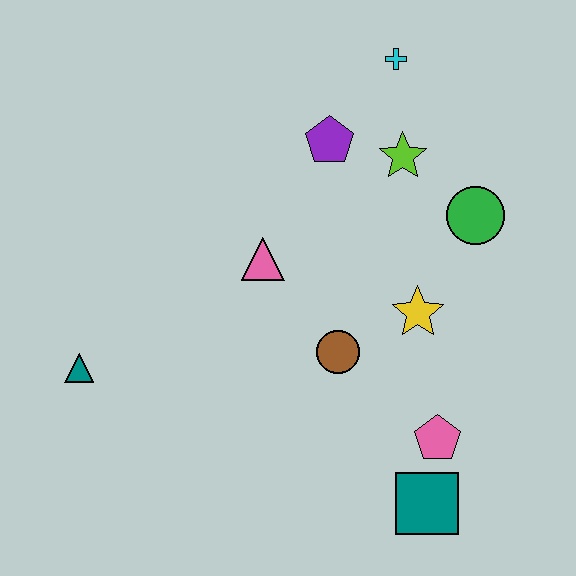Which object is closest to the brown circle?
The yellow star is closest to the brown circle.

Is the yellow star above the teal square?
Yes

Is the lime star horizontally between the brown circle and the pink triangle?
No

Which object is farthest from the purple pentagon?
The teal square is farthest from the purple pentagon.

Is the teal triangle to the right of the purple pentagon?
No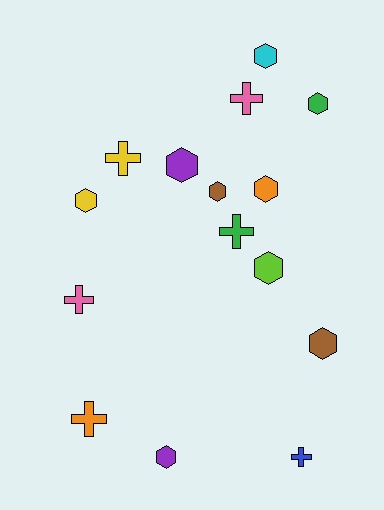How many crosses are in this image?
There are 6 crosses.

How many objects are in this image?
There are 15 objects.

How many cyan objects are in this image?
There is 1 cyan object.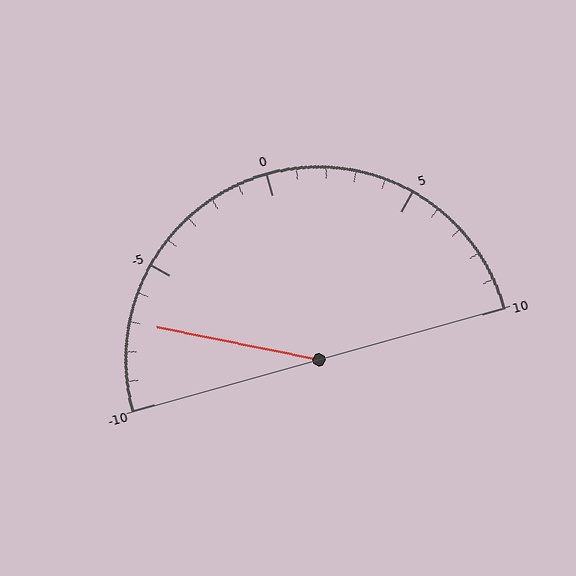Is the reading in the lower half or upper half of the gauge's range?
The reading is in the lower half of the range (-10 to 10).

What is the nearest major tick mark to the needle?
The nearest major tick mark is -5.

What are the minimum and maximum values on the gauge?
The gauge ranges from -10 to 10.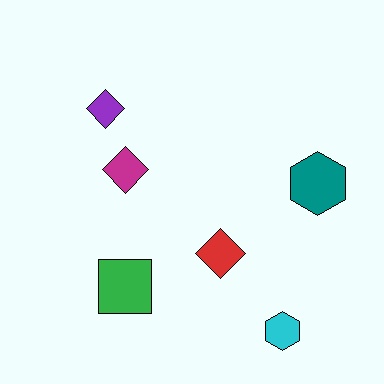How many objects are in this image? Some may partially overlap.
There are 6 objects.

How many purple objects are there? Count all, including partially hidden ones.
There is 1 purple object.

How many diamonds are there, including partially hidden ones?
There are 3 diamonds.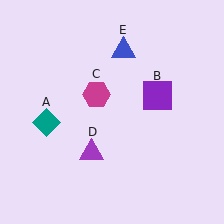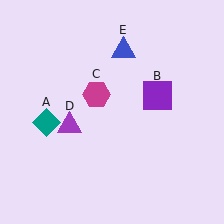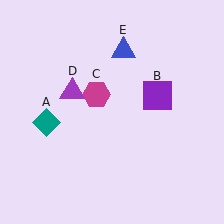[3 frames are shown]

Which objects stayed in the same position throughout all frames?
Teal diamond (object A) and purple square (object B) and magenta hexagon (object C) and blue triangle (object E) remained stationary.